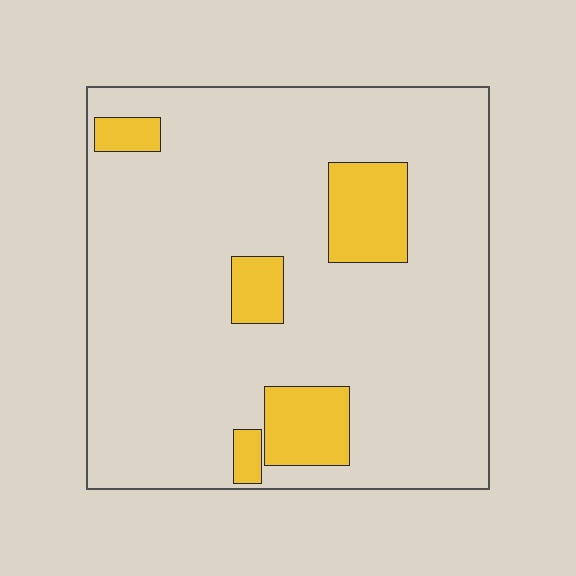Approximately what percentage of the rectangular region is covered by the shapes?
Approximately 15%.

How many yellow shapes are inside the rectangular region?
5.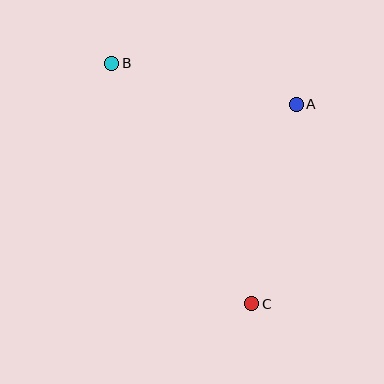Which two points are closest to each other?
Points A and B are closest to each other.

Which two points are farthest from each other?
Points B and C are farthest from each other.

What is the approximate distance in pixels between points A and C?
The distance between A and C is approximately 204 pixels.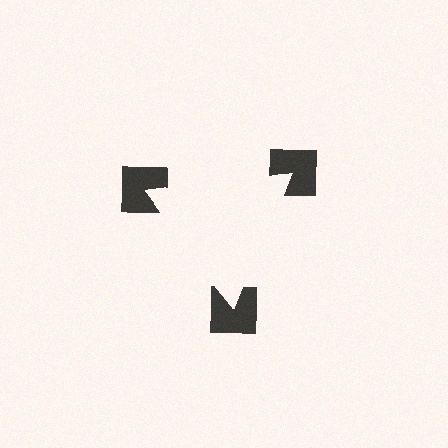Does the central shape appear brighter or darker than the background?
It typically appears slightly brighter than the background, even though no actual brightness change is drawn.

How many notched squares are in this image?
There are 3 — one at each vertex of the illusory triangle.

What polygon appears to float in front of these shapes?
An illusory triangle — its edges are inferred from the aligned wedge cuts in the notched squares, not physically drawn.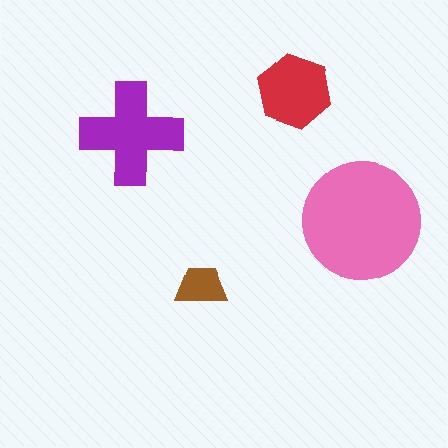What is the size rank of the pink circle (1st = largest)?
1st.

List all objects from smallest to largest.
The brown trapezoid, the red hexagon, the purple cross, the pink circle.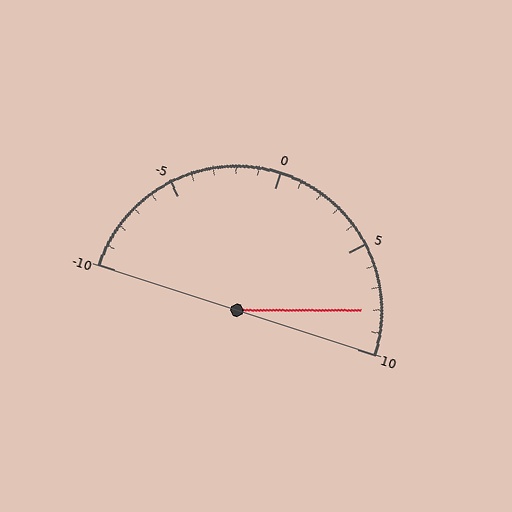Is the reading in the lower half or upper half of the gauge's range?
The reading is in the upper half of the range (-10 to 10).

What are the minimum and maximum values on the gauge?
The gauge ranges from -10 to 10.